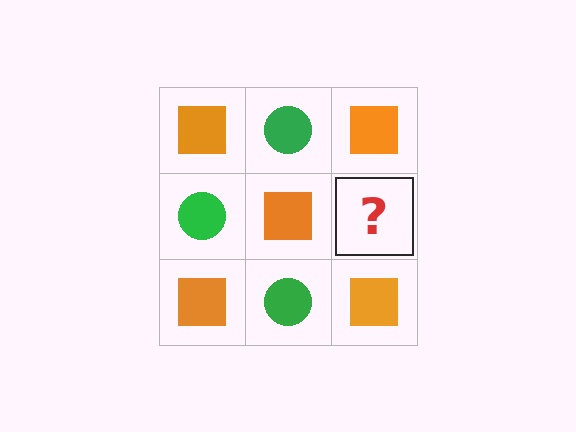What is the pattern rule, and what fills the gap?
The rule is that it alternates orange square and green circle in a checkerboard pattern. The gap should be filled with a green circle.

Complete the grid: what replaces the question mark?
The question mark should be replaced with a green circle.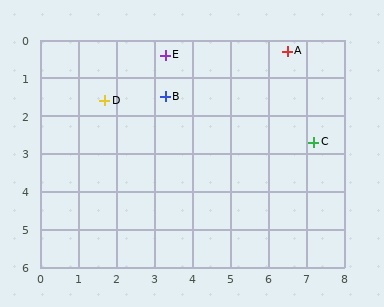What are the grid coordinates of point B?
Point B is at approximately (3.3, 1.5).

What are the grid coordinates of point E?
Point E is at approximately (3.3, 0.4).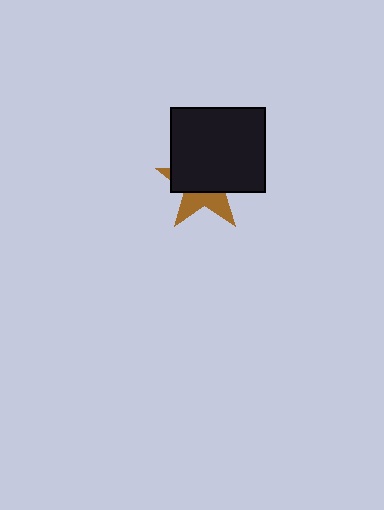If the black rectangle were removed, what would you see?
You would see the complete brown star.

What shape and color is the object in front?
The object in front is a black rectangle.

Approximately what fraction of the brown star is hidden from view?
Roughly 65% of the brown star is hidden behind the black rectangle.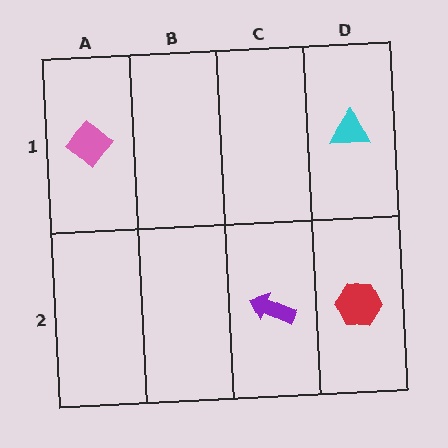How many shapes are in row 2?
2 shapes.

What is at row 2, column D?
A red hexagon.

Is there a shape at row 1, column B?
No, that cell is empty.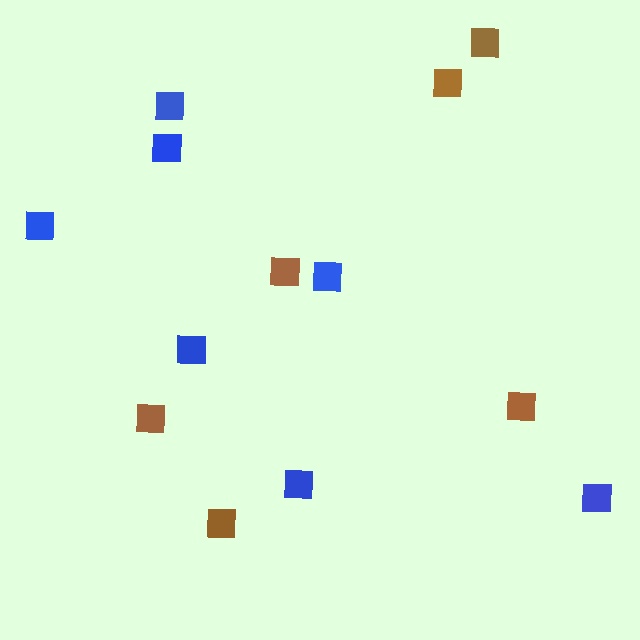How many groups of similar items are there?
There are 2 groups: one group of blue squares (7) and one group of brown squares (6).